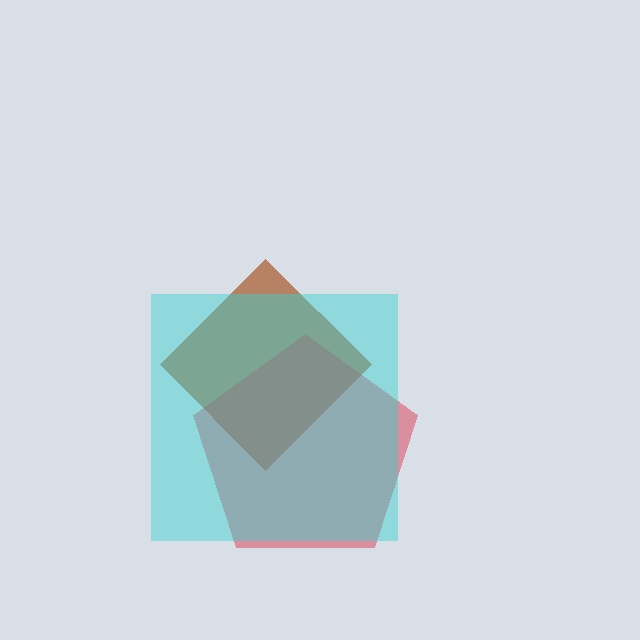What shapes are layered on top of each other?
The layered shapes are: a brown diamond, a red pentagon, a cyan square.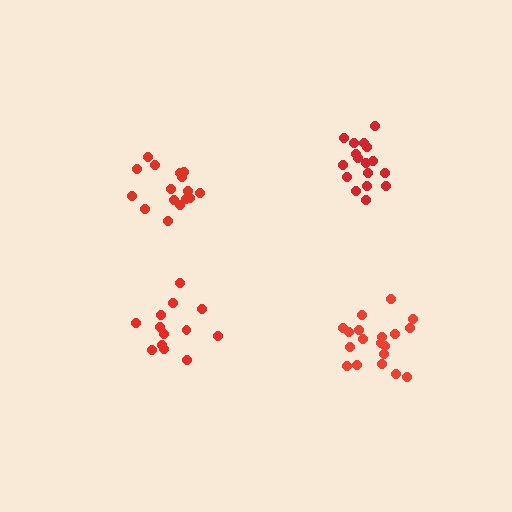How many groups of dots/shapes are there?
There are 4 groups.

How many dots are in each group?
Group 1: 16 dots, Group 2: 19 dots, Group 3: 13 dots, Group 4: 17 dots (65 total).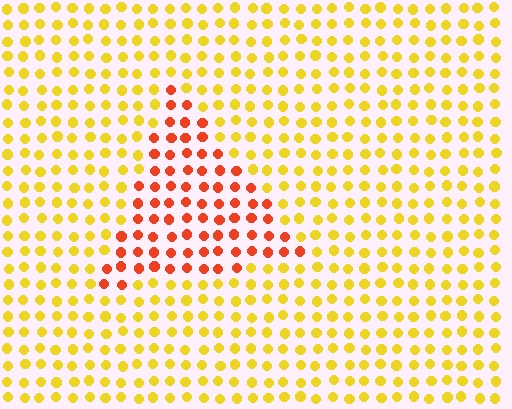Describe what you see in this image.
The image is filled with small yellow elements in a uniform arrangement. A triangle-shaped region is visible where the elements are tinted to a slightly different hue, forming a subtle color boundary.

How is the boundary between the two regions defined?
The boundary is defined purely by a slight shift in hue (about 45 degrees). Spacing, size, and orientation are identical on both sides.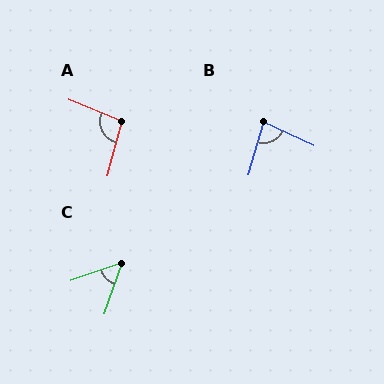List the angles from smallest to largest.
C (52°), B (81°), A (97°).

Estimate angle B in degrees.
Approximately 81 degrees.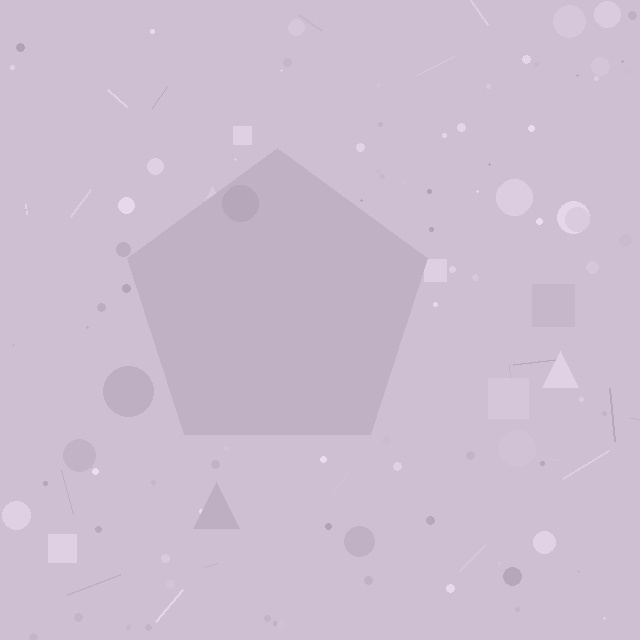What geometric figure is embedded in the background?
A pentagon is embedded in the background.